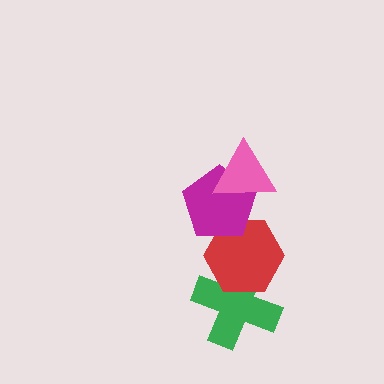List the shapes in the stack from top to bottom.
From top to bottom: the pink triangle, the magenta pentagon, the red hexagon, the green cross.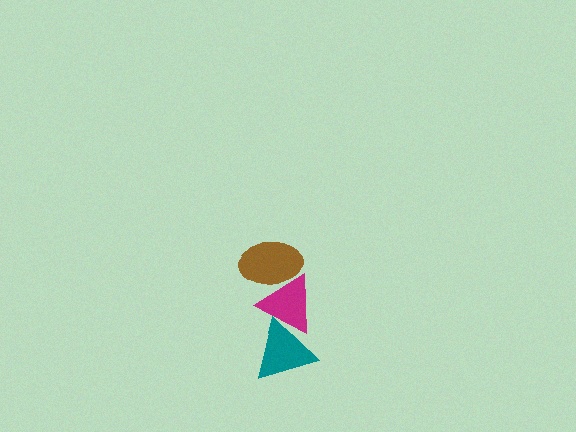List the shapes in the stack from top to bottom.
From top to bottom: the brown ellipse, the magenta triangle, the teal triangle.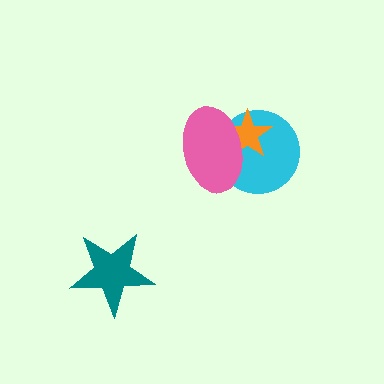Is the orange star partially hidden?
Yes, it is partially covered by another shape.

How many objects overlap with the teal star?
0 objects overlap with the teal star.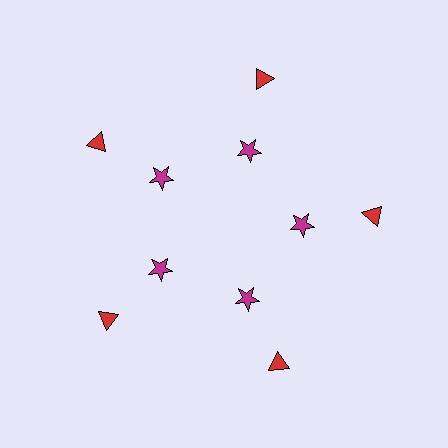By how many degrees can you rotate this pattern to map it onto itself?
The pattern maps onto itself every 72 degrees of rotation.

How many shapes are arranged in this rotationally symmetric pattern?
There are 10 shapes, arranged in 5 groups of 2.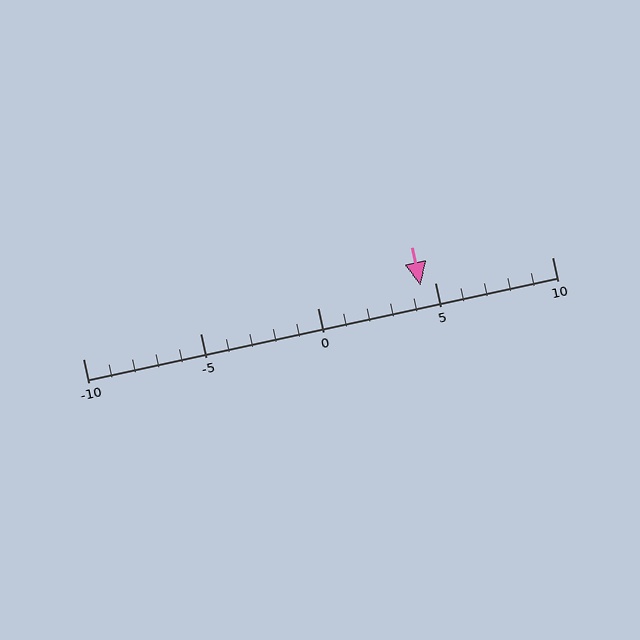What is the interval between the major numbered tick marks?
The major tick marks are spaced 5 units apart.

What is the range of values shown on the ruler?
The ruler shows values from -10 to 10.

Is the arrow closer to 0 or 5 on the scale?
The arrow is closer to 5.